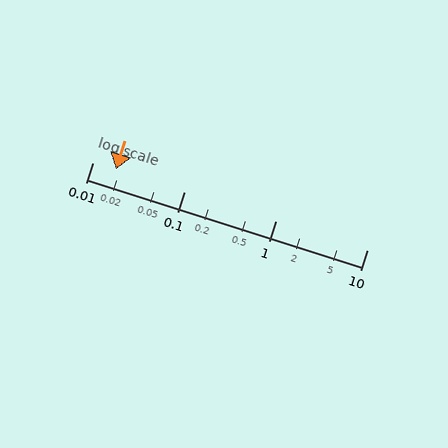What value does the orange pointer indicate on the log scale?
The pointer indicates approximately 0.018.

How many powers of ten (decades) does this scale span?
The scale spans 3 decades, from 0.01 to 10.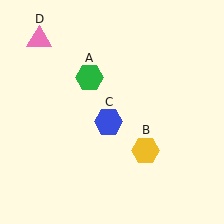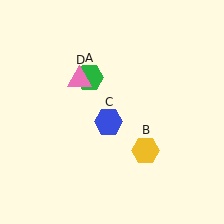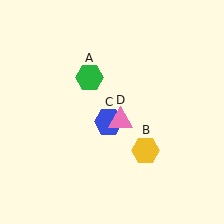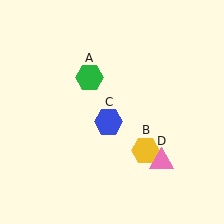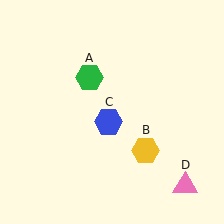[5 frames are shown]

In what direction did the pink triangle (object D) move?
The pink triangle (object D) moved down and to the right.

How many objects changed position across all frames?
1 object changed position: pink triangle (object D).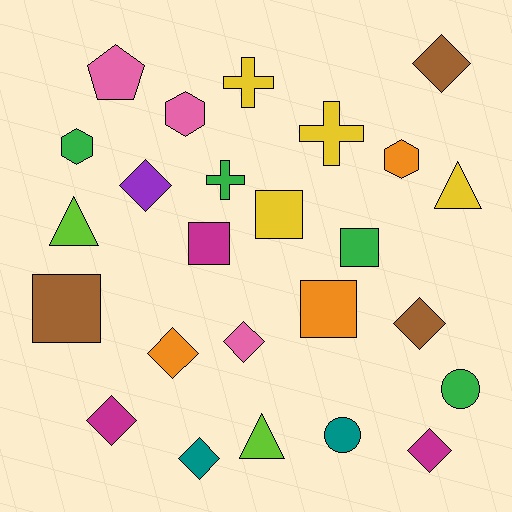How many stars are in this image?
There are no stars.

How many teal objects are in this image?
There are 2 teal objects.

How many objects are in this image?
There are 25 objects.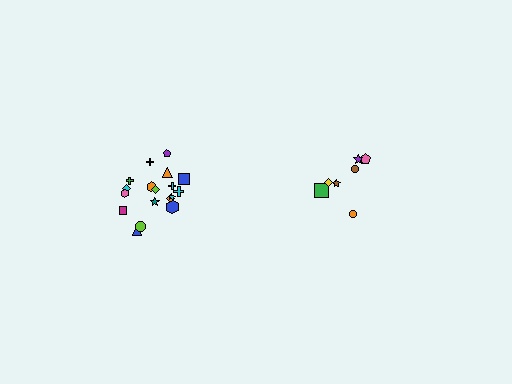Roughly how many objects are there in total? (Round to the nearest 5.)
Roughly 25 objects in total.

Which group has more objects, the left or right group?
The left group.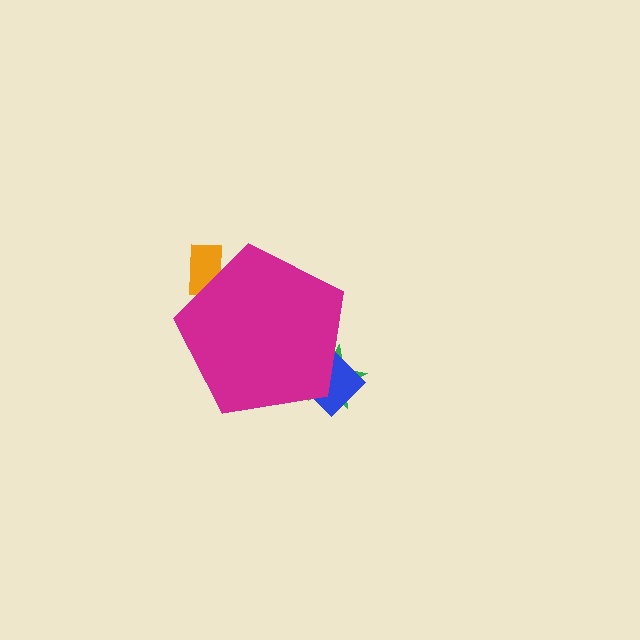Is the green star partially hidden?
Yes, the green star is partially hidden behind the magenta pentagon.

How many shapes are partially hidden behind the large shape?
3 shapes are partially hidden.